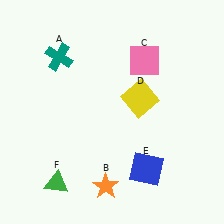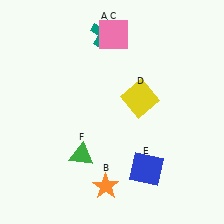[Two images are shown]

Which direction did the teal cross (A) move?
The teal cross (A) moved right.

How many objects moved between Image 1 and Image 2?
3 objects moved between the two images.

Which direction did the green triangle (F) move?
The green triangle (F) moved up.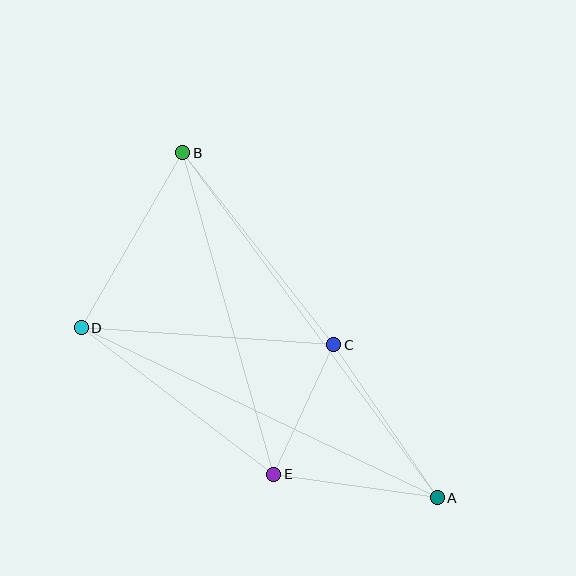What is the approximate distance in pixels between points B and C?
The distance between B and C is approximately 244 pixels.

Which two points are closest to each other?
Points C and E are closest to each other.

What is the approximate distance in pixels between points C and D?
The distance between C and D is approximately 253 pixels.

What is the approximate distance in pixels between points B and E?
The distance between B and E is approximately 334 pixels.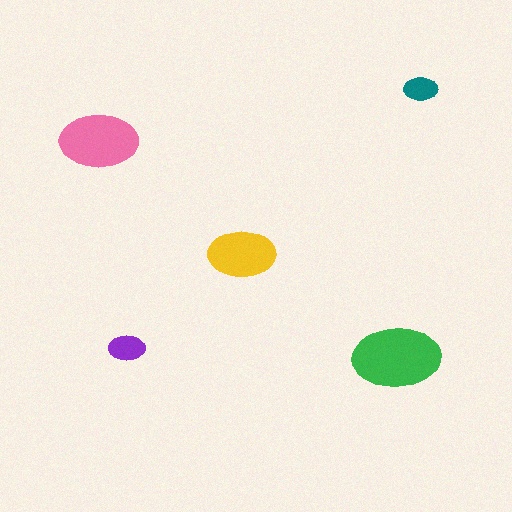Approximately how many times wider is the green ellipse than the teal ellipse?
About 2.5 times wider.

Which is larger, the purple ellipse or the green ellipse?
The green one.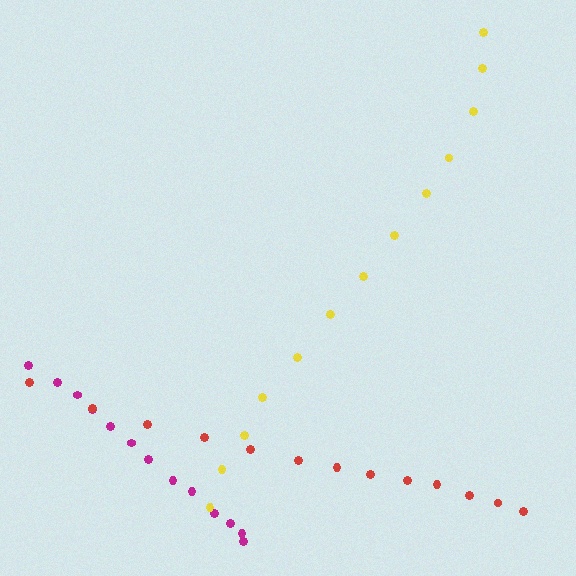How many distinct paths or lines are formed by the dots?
There are 3 distinct paths.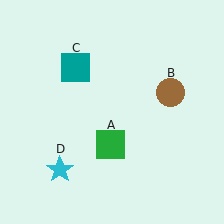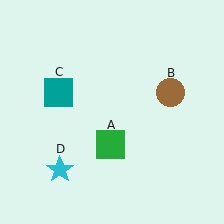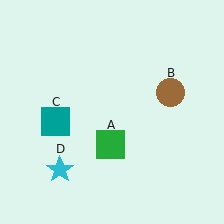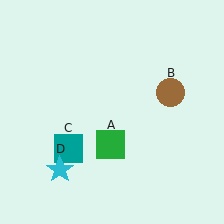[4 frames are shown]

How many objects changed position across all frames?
1 object changed position: teal square (object C).